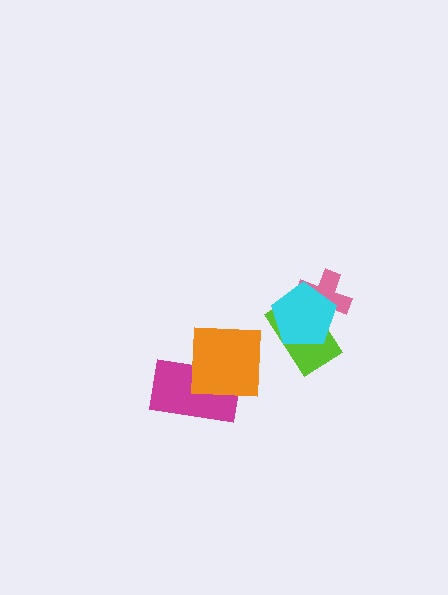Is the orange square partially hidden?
No, no other shape covers it.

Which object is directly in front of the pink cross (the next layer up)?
The lime rectangle is directly in front of the pink cross.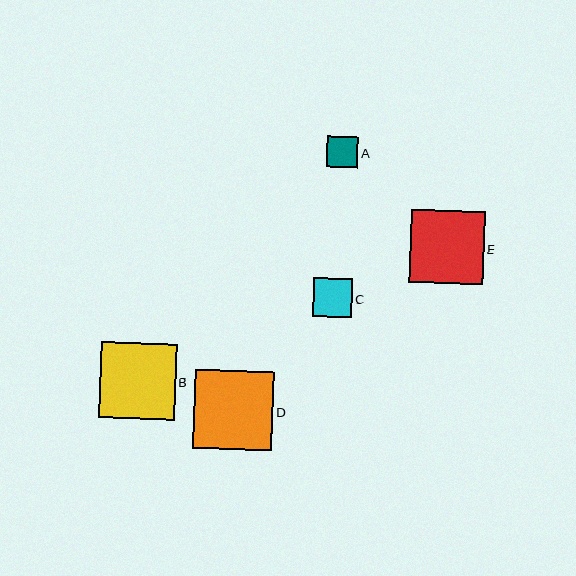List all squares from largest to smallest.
From largest to smallest: D, B, E, C, A.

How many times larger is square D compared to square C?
Square D is approximately 2.0 times the size of square C.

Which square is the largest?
Square D is the largest with a size of approximately 79 pixels.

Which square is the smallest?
Square A is the smallest with a size of approximately 31 pixels.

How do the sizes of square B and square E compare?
Square B and square E are approximately the same size.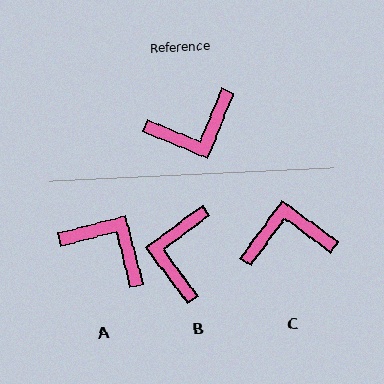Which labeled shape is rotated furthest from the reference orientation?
C, about 166 degrees away.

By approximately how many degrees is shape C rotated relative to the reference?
Approximately 166 degrees counter-clockwise.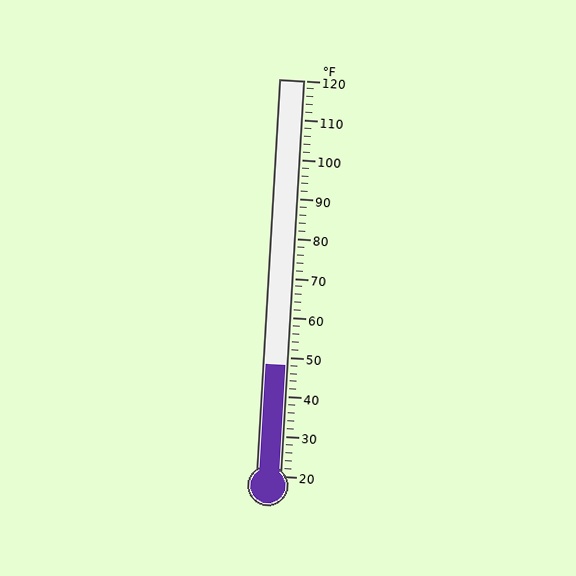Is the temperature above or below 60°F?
The temperature is below 60°F.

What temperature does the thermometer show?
The thermometer shows approximately 48°F.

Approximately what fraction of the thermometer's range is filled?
The thermometer is filled to approximately 30% of its range.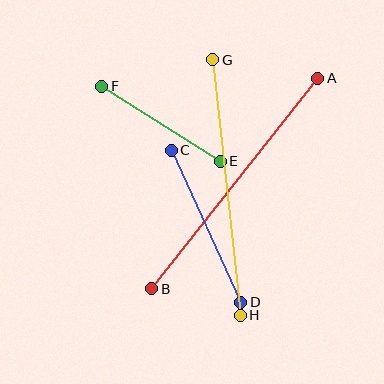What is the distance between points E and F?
The distance is approximately 141 pixels.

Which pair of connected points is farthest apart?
Points A and B are farthest apart.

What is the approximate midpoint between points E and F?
The midpoint is at approximately (161, 124) pixels.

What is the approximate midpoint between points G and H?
The midpoint is at approximately (227, 188) pixels.